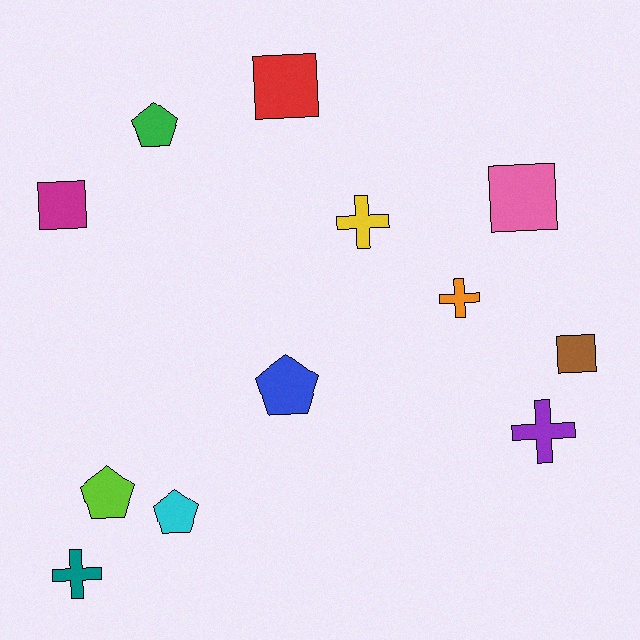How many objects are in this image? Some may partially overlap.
There are 12 objects.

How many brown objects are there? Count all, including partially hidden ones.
There is 1 brown object.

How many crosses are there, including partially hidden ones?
There are 4 crosses.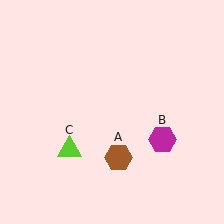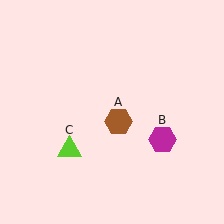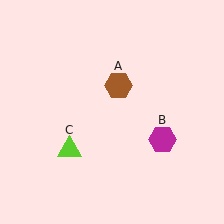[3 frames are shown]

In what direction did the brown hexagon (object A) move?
The brown hexagon (object A) moved up.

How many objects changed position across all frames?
1 object changed position: brown hexagon (object A).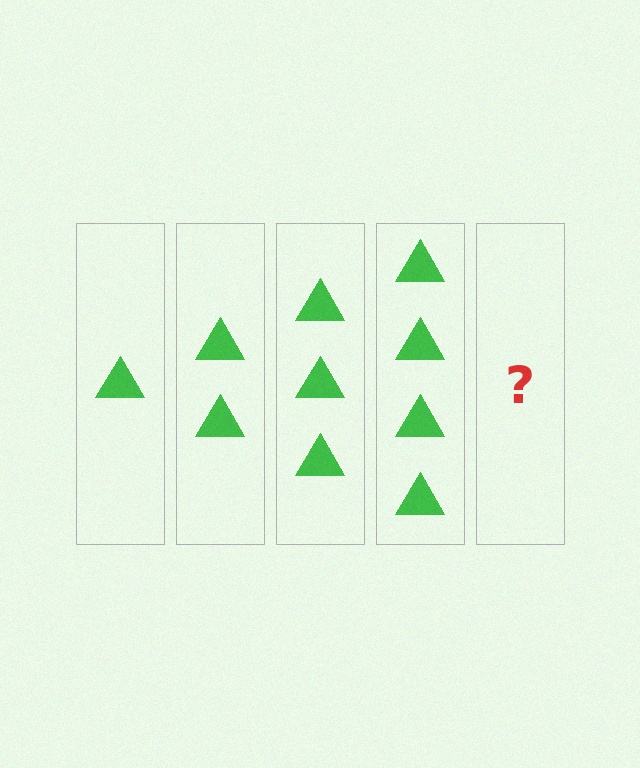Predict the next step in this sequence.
The next step is 5 triangles.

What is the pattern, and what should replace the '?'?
The pattern is that each step adds one more triangle. The '?' should be 5 triangles.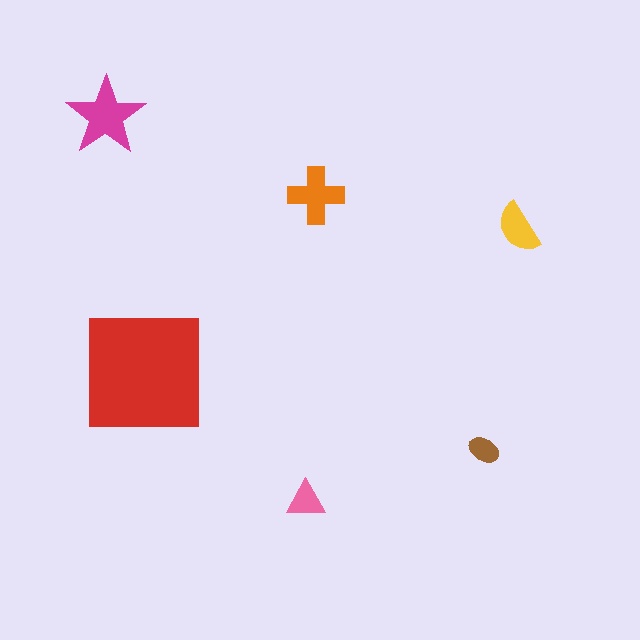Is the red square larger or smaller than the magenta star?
Larger.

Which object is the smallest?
The brown ellipse.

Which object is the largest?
The red square.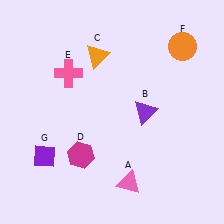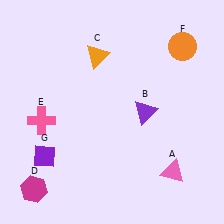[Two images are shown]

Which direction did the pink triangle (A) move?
The pink triangle (A) moved right.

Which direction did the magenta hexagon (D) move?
The magenta hexagon (D) moved left.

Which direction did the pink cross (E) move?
The pink cross (E) moved down.